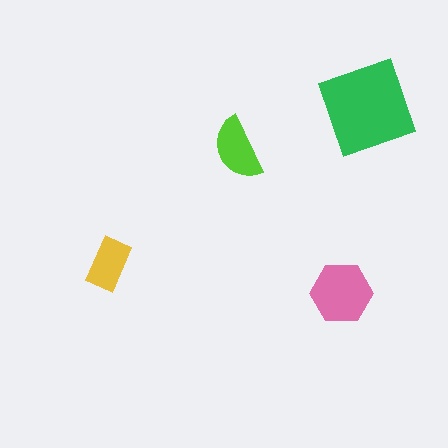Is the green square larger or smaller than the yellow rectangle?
Larger.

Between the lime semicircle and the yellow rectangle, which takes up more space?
The lime semicircle.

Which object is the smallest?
The yellow rectangle.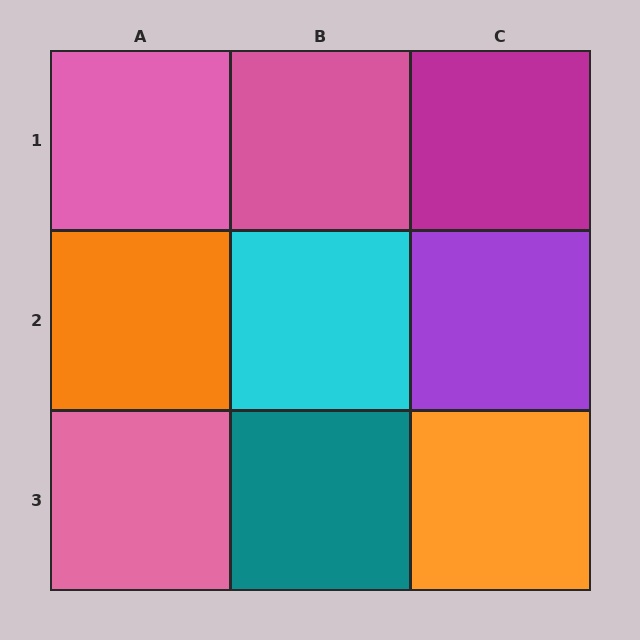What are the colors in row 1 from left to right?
Pink, pink, magenta.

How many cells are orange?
2 cells are orange.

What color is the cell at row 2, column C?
Purple.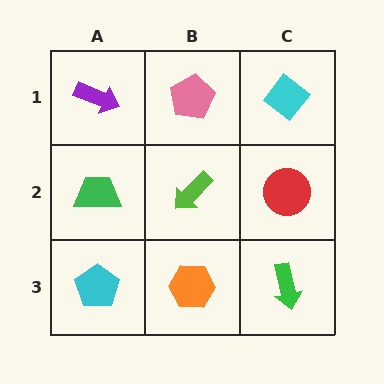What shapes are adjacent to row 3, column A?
A green trapezoid (row 2, column A), an orange hexagon (row 3, column B).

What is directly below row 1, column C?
A red circle.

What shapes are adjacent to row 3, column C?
A red circle (row 2, column C), an orange hexagon (row 3, column B).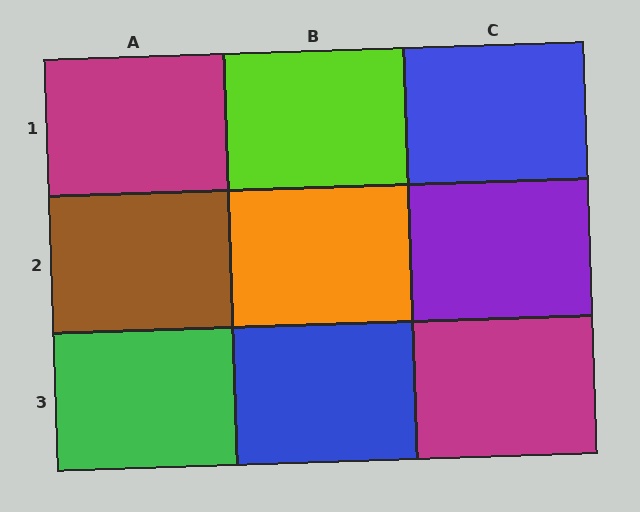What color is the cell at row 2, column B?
Orange.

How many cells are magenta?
2 cells are magenta.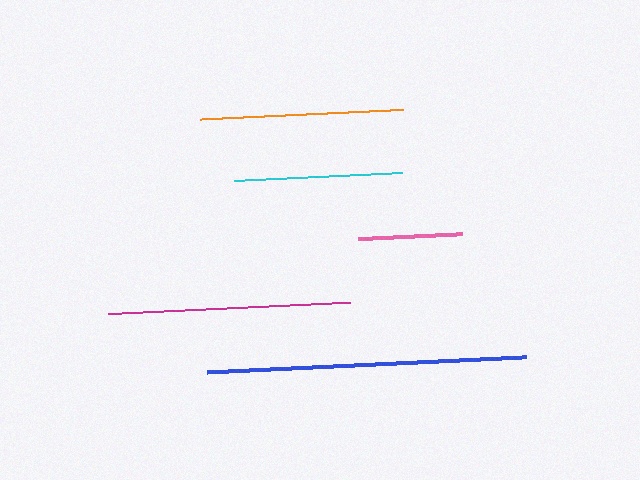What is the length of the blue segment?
The blue segment is approximately 319 pixels long.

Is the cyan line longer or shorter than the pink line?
The cyan line is longer than the pink line.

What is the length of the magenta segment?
The magenta segment is approximately 241 pixels long.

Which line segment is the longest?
The blue line is the longest at approximately 319 pixels.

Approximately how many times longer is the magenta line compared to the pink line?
The magenta line is approximately 2.3 times the length of the pink line.